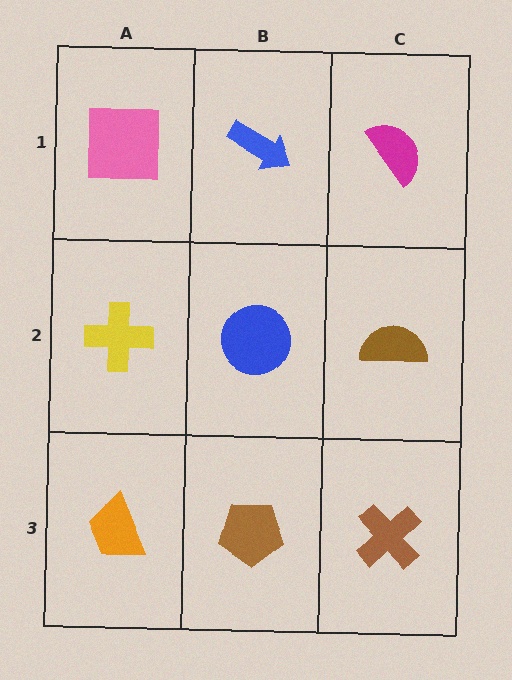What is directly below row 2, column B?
A brown pentagon.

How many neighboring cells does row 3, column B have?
3.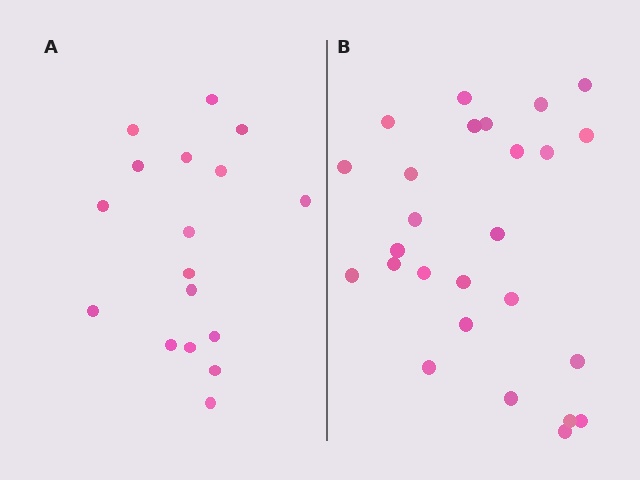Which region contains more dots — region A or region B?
Region B (the right region) has more dots.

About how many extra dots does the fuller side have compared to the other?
Region B has roughly 8 or so more dots than region A.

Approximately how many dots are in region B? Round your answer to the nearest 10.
About 30 dots. (The exact count is 26, which rounds to 30.)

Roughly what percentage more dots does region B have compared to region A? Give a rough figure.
About 55% more.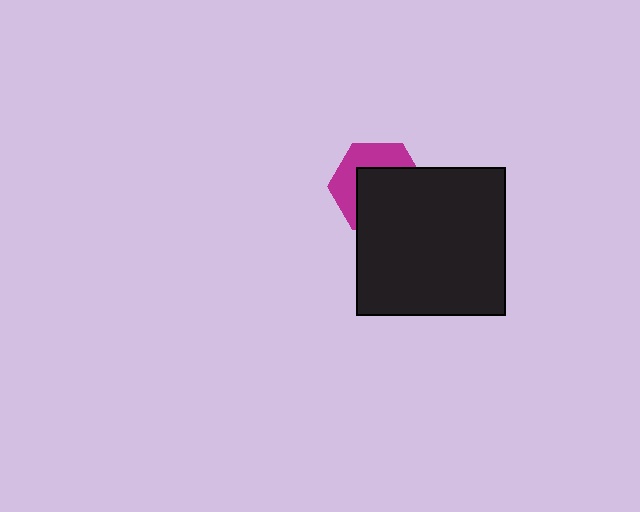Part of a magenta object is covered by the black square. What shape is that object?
It is a hexagon.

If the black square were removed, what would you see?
You would see the complete magenta hexagon.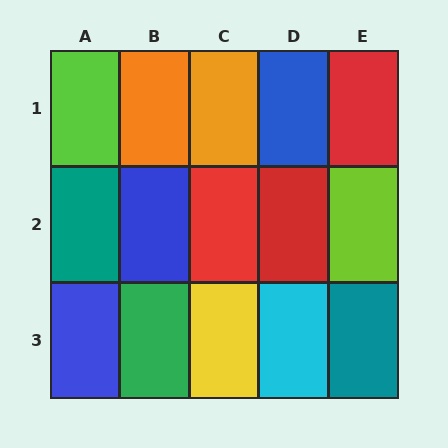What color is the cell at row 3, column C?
Yellow.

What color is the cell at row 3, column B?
Green.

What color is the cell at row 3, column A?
Blue.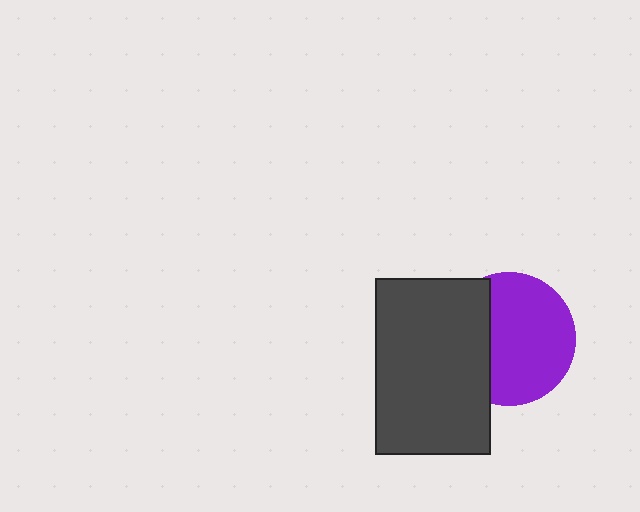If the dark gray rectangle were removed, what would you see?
You would see the complete purple circle.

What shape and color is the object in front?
The object in front is a dark gray rectangle.